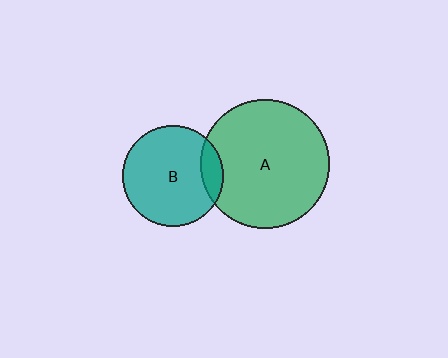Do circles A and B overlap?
Yes.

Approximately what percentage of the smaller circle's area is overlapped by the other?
Approximately 10%.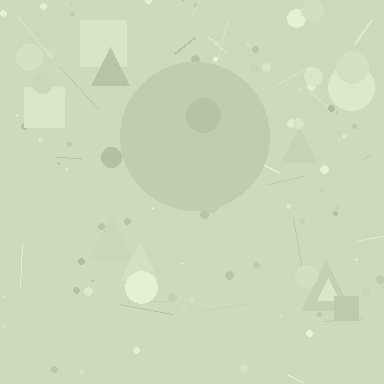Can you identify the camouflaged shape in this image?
The camouflaged shape is a circle.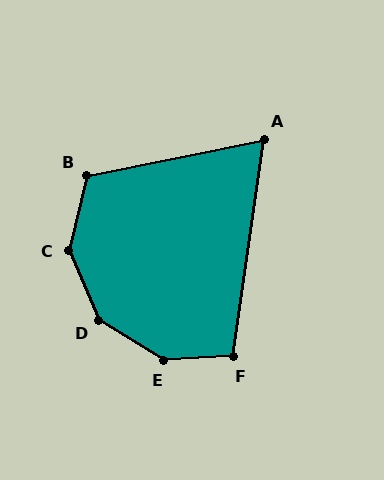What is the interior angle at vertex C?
Approximately 144 degrees (obtuse).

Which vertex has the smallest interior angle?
A, at approximately 71 degrees.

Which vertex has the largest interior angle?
E, at approximately 145 degrees.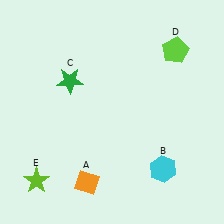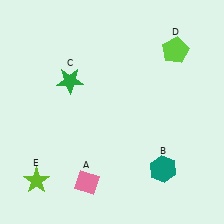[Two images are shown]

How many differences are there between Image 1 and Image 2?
There are 2 differences between the two images.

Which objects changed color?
A changed from orange to pink. B changed from cyan to teal.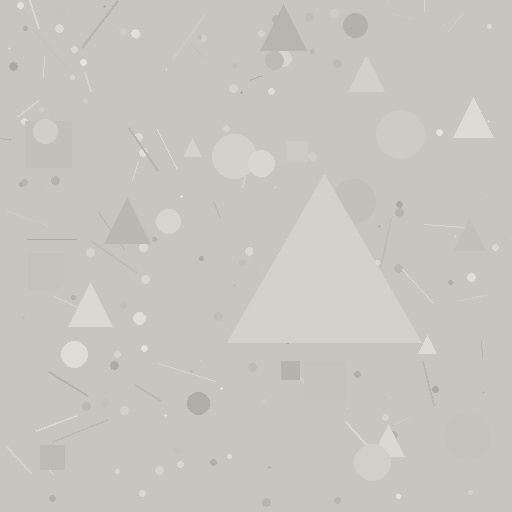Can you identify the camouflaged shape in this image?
The camouflaged shape is a triangle.